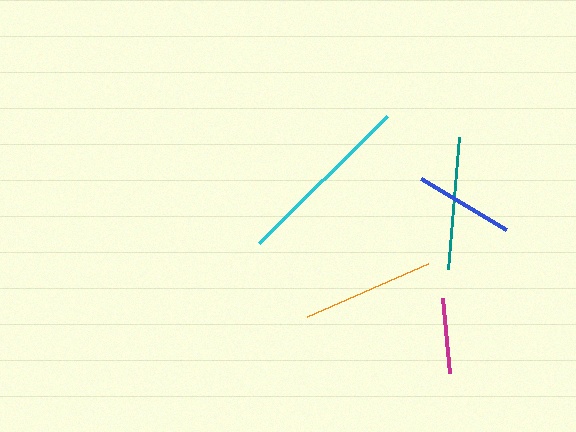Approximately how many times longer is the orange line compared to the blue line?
The orange line is approximately 1.3 times the length of the blue line.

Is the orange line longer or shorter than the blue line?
The orange line is longer than the blue line.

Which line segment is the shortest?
The magenta line is the shortest at approximately 75 pixels.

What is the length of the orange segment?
The orange segment is approximately 132 pixels long.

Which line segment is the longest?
The cyan line is the longest at approximately 180 pixels.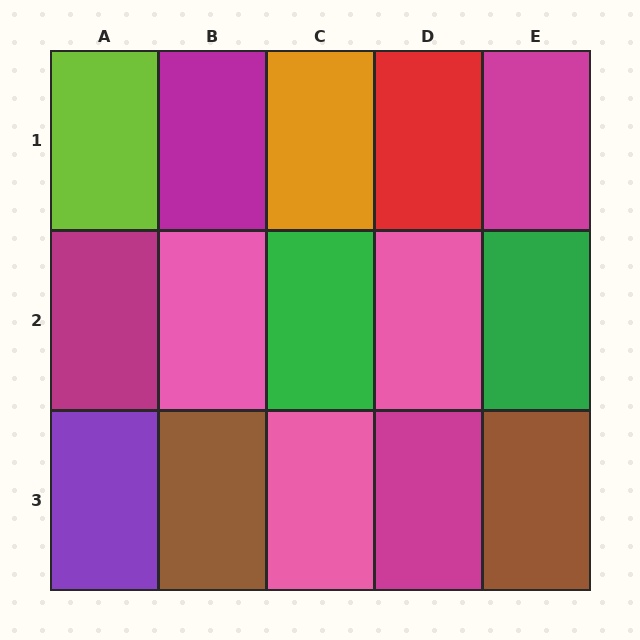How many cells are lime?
1 cell is lime.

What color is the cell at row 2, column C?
Green.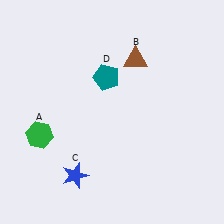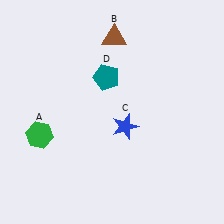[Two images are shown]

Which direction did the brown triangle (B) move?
The brown triangle (B) moved up.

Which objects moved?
The objects that moved are: the brown triangle (B), the blue star (C).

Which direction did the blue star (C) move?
The blue star (C) moved right.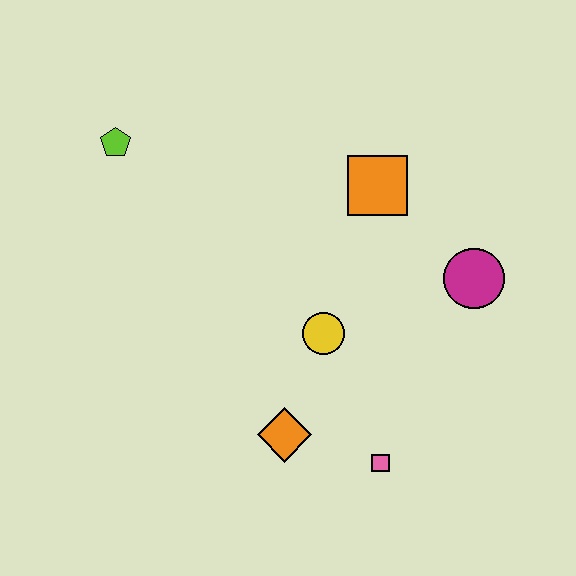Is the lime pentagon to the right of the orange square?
No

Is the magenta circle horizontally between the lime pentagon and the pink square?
No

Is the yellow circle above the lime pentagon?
No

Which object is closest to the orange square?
The magenta circle is closest to the orange square.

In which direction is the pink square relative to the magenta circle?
The pink square is below the magenta circle.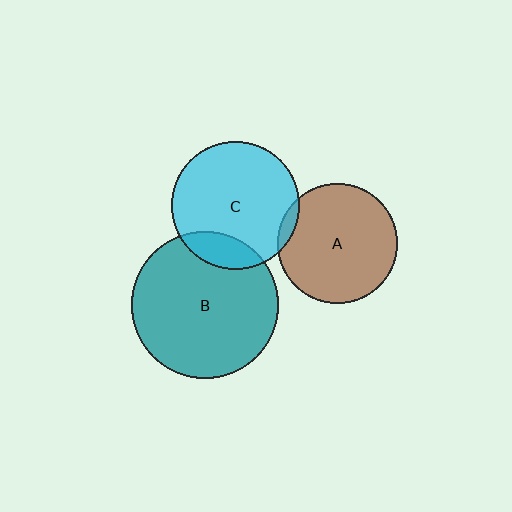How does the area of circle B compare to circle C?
Approximately 1.3 times.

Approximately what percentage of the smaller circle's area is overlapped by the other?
Approximately 15%.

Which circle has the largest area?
Circle B (teal).